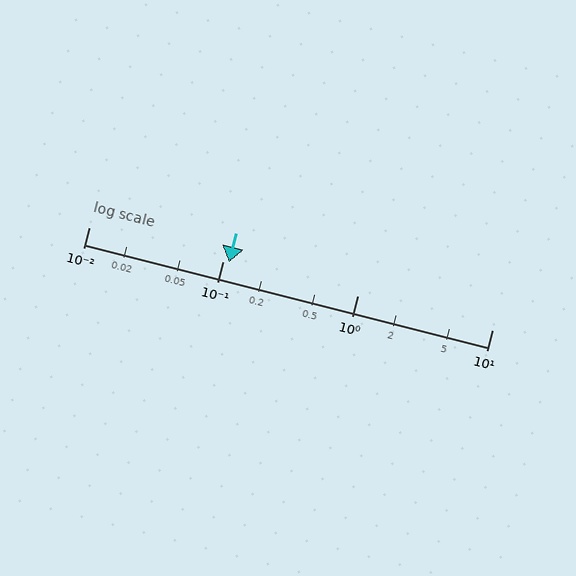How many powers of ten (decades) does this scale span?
The scale spans 3 decades, from 0.01 to 10.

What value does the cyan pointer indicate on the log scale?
The pointer indicates approximately 0.11.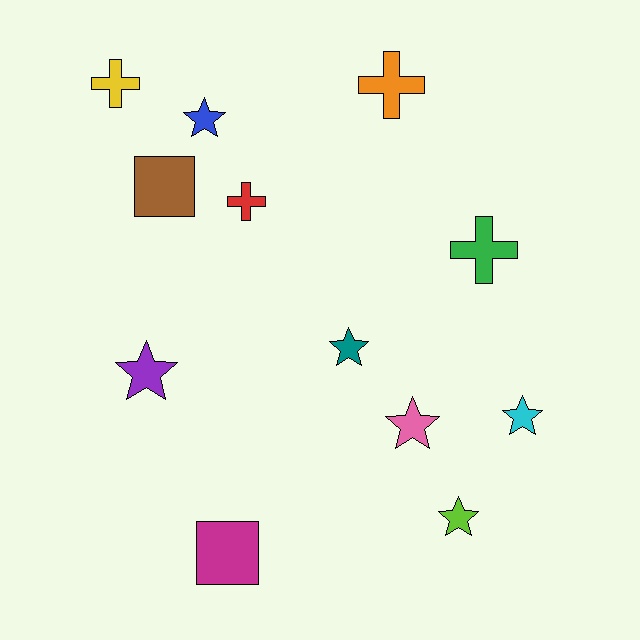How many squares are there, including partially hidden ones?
There are 2 squares.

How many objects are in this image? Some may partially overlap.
There are 12 objects.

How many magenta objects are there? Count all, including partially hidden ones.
There is 1 magenta object.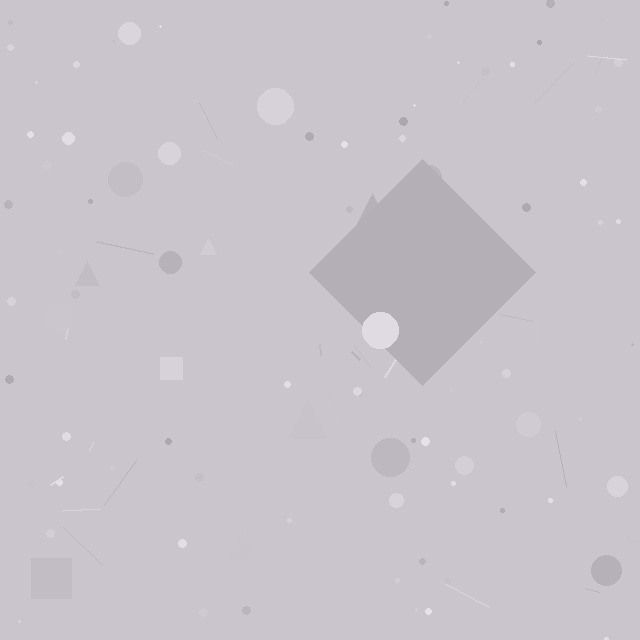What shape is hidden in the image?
A diamond is hidden in the image.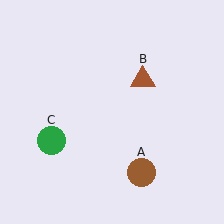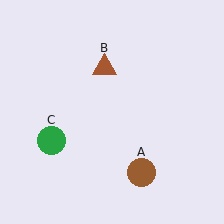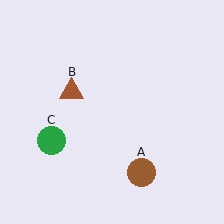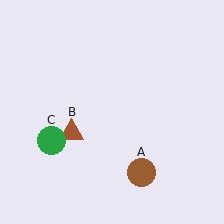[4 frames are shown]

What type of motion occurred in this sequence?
The brown triangle (object B) rotated counterclockwise around the center of the scene.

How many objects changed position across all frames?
1 object changed position: brown triangle (object B).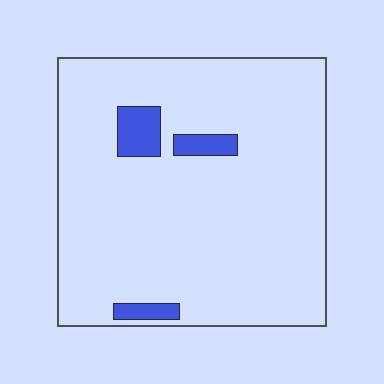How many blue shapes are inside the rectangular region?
3.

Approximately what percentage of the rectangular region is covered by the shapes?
Approximately 5%.